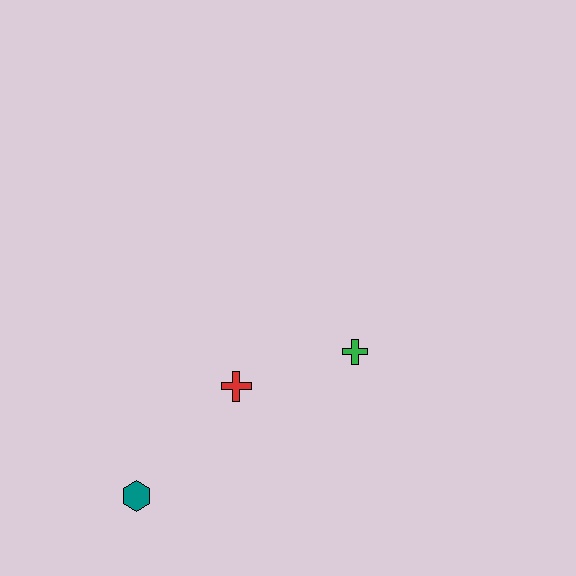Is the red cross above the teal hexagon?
Yes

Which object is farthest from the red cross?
The teal hexagon is farthest from the red cross.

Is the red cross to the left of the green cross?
Yes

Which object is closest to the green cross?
The red cross is closest to the green cross.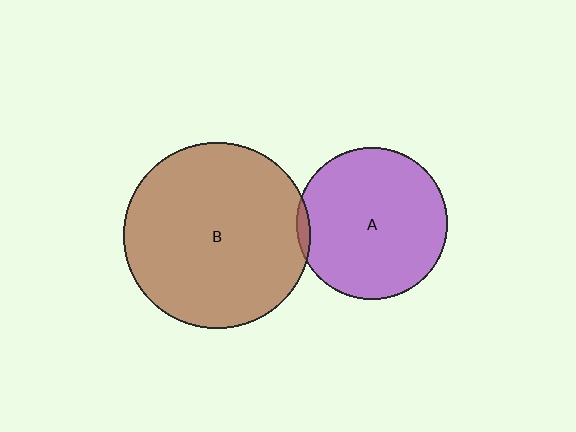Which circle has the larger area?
Circle B (brown).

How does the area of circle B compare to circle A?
Approximately 1.5 times.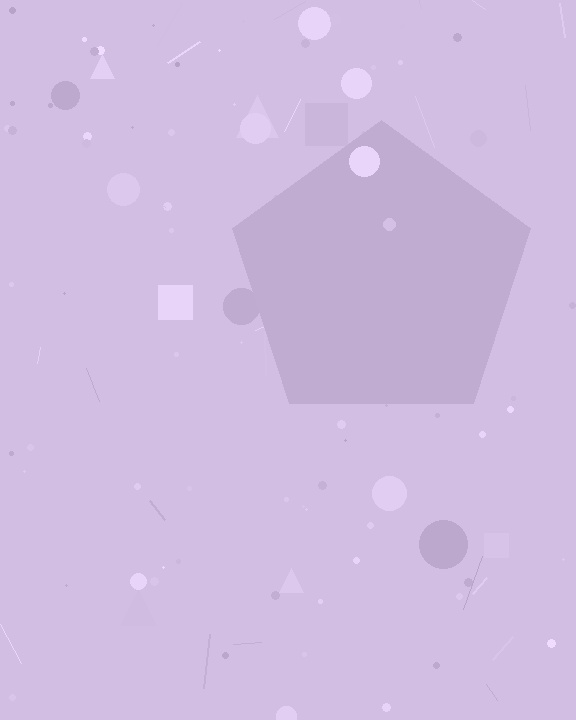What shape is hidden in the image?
A pentagon is hidden in the image.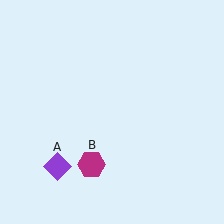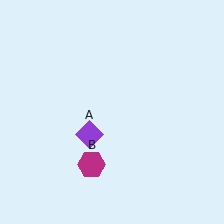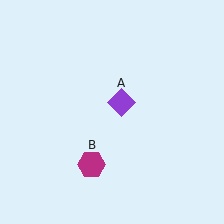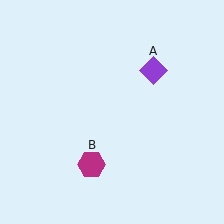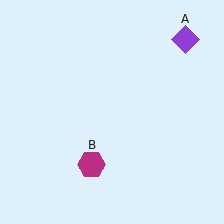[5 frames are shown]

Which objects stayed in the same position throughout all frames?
Magenta hexagon (object B) remained stationary.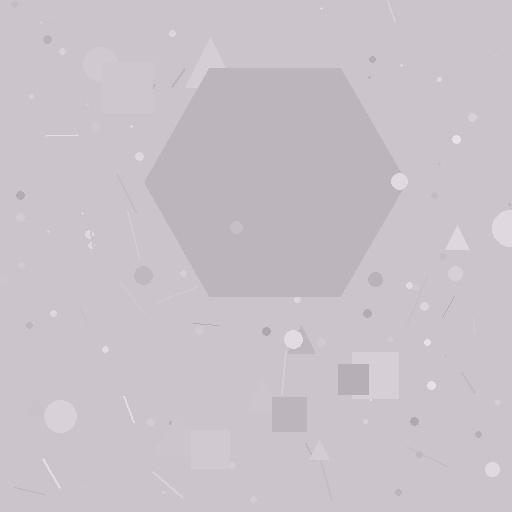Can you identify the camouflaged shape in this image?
The camouflaged shape is a hexagon.